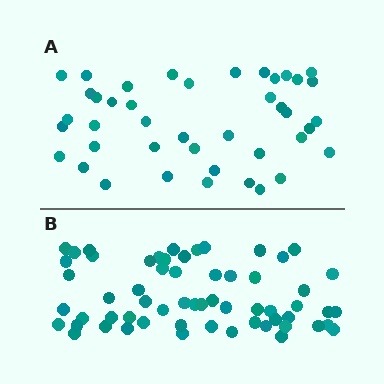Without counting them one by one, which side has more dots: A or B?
Region B (the bottom region) has more dots.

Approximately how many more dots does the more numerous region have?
Region B has approximately 20 more dots than region A.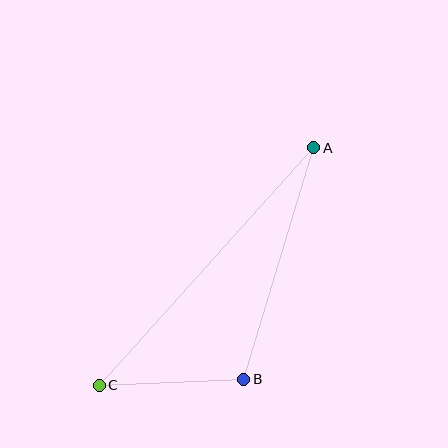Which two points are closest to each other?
Points B and C are closest to each other.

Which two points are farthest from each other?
Points A and C are farthest from each other.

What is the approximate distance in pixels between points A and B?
The distance between A and B is approximately 242 pixels.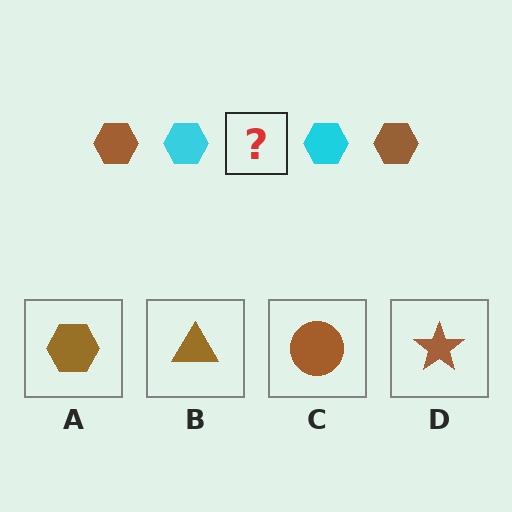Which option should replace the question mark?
Option A.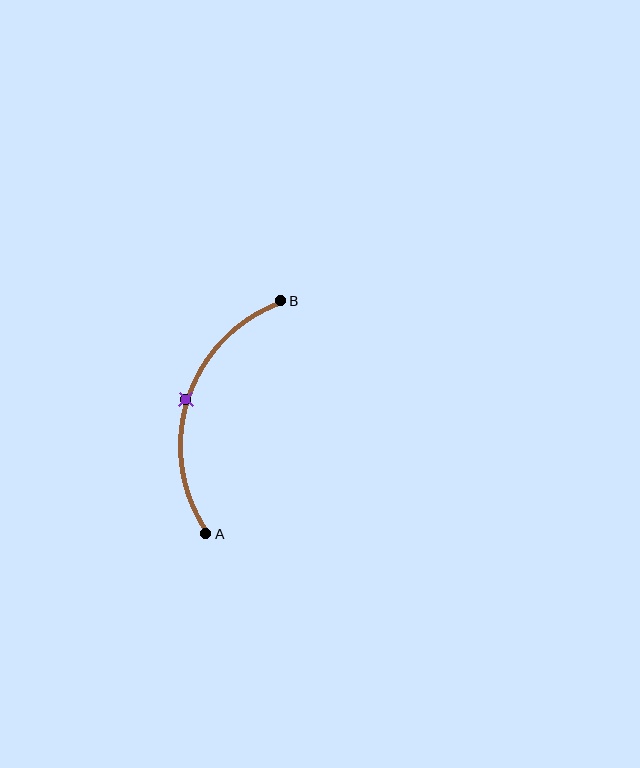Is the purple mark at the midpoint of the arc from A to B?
Yes. The purple mark lies on the arc at equal arc-length from both A and B — it is the arc midpoint.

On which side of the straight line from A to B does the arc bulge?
The arc bulges to the left of the straight line connecting A and B.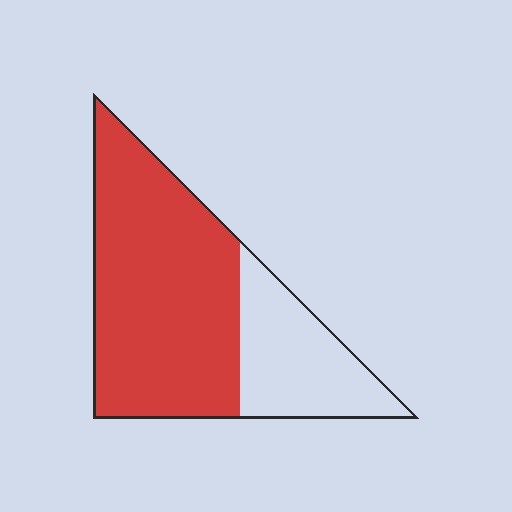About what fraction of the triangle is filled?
About two thirds (2/3).